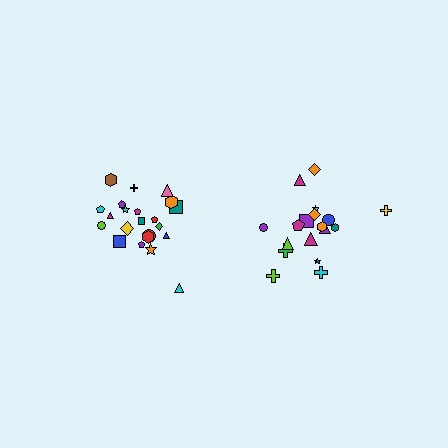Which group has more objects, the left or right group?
The left group.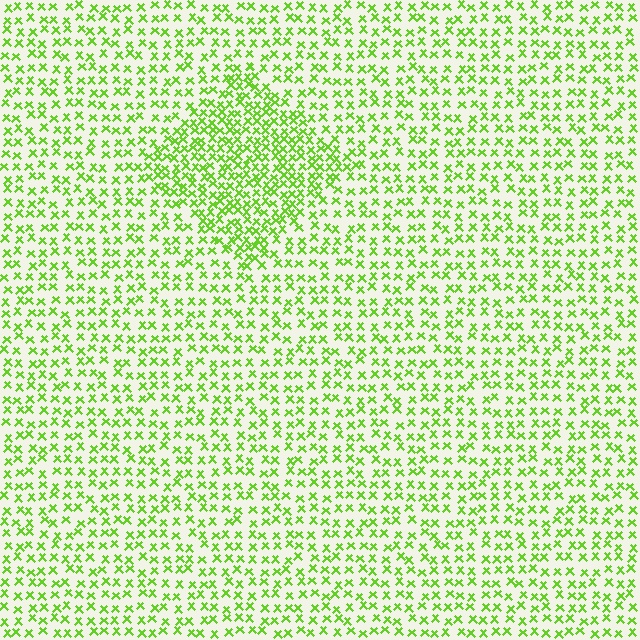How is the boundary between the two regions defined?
The boundary is defined by a change in element density (approximately 1.9x ratio). All elements are the same color, size, and shape.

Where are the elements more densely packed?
The elements are more densely packed inside the diamond boundary.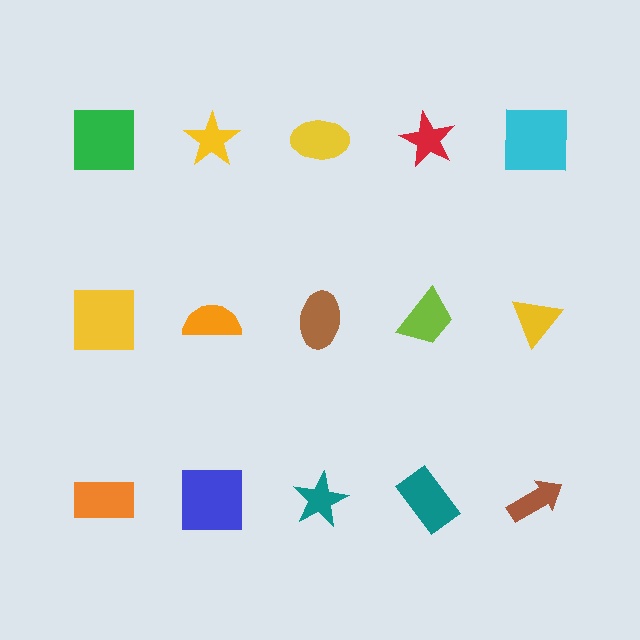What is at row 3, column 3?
A teal star.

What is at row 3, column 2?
A blue square.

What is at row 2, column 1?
A yellow square.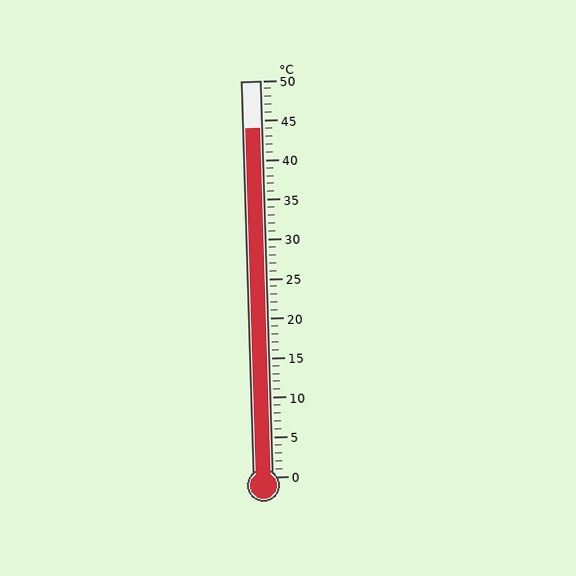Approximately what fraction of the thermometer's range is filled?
The thermometer is filled to approximately 90% of its range.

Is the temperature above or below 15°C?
The temperature is above 15°C.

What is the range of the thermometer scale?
The thermometer scale ranges from 0°C to 50°C.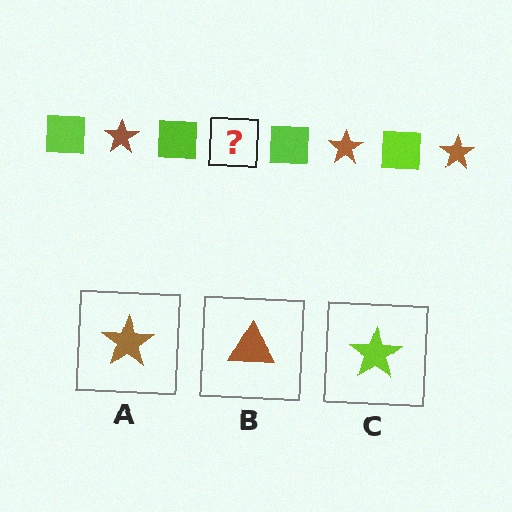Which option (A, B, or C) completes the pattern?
A.